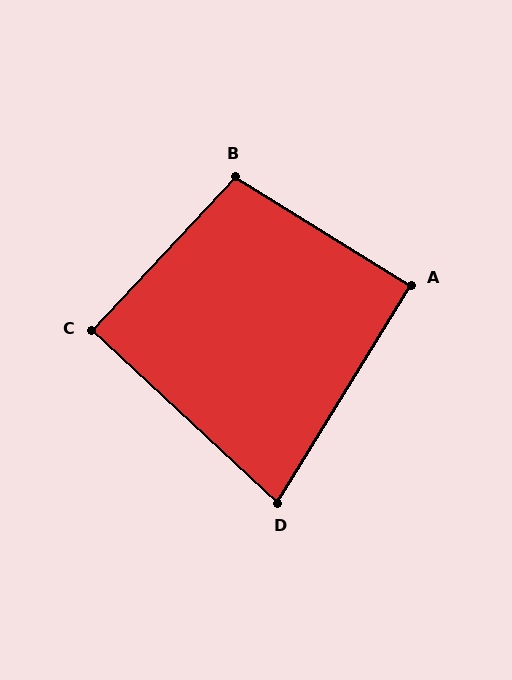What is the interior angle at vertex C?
Approximately 90 degrees (approximately right).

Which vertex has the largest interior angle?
B, at approximately 101 degrees.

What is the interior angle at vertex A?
Approximately 90 degrees (approximately right).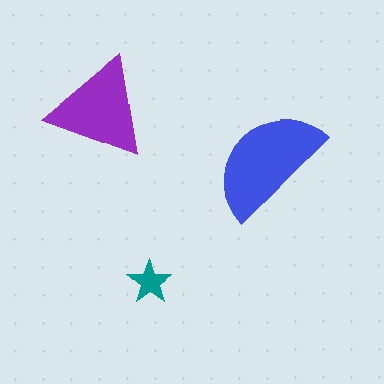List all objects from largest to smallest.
The blue semicircle, the purple triangle, the teal star.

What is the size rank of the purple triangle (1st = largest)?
2nd.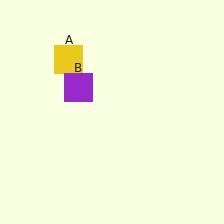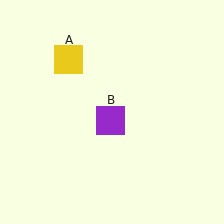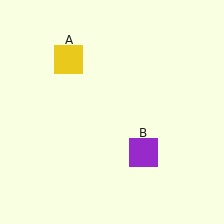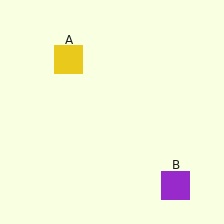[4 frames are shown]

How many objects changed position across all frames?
1 object changed position: purple square (object B).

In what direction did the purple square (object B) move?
The purple square (object B) moved down and to the right.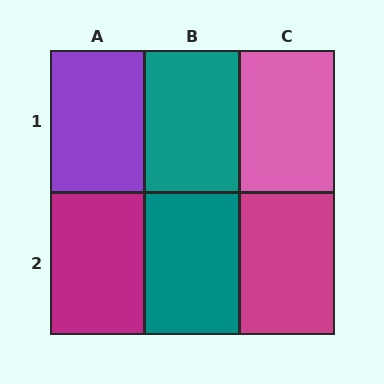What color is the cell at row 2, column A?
Magenta.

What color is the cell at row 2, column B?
Teal.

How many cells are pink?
1 cell is pink.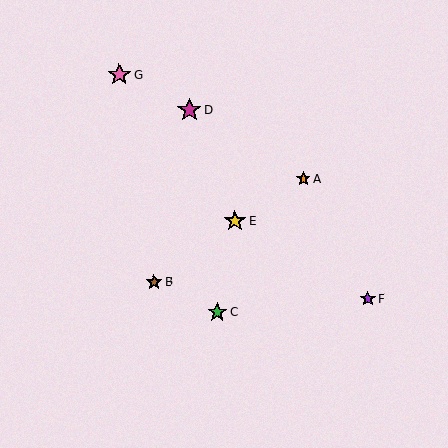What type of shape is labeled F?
Shape F is a purple star.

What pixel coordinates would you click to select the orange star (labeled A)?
Click at (303, 179) to select the orange star A.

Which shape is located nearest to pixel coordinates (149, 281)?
The brown star (labeled B) at (154, 282) is nearest to that location.